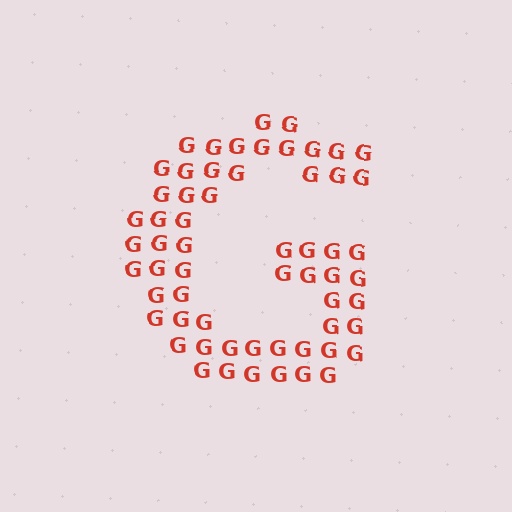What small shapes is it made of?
It is made of small letter G's.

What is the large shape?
The large shape is the letter G.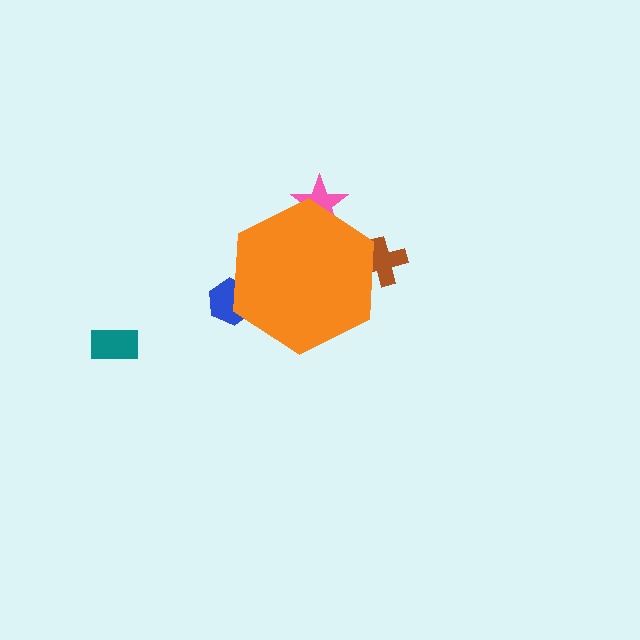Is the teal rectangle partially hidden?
No, the teal rectangle is fully visible.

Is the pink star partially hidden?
Yes, the pink star is partially hidden behind the orange hexagon.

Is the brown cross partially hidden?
Yes, the brown cross is partially hidden behind the orange hexagon.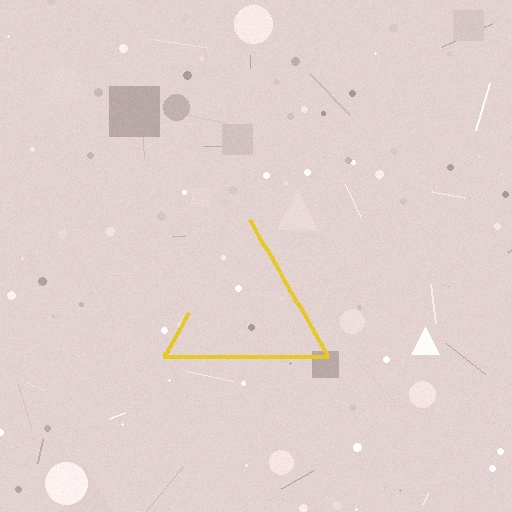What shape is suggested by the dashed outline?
The dashed outline suggests a triangle.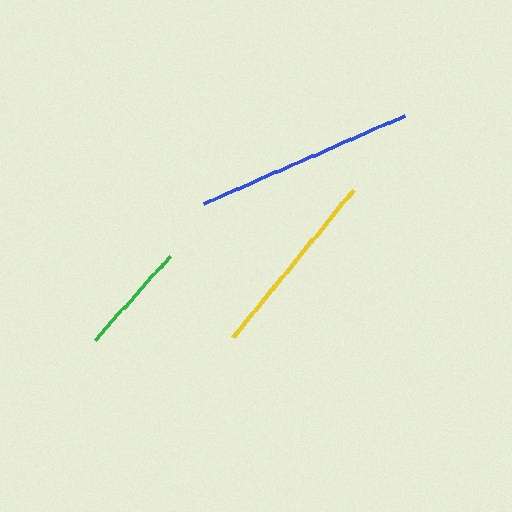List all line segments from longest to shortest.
From longest to shortest: blue, yellow, green.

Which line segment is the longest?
The blue line is the longest at approximately 218 pixels.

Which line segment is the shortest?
The green line is the shortest at approximately 113 pixels.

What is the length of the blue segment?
The blue segment is approximately 218 pixels long.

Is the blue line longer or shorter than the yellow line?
The blue line is longer than the yellow line.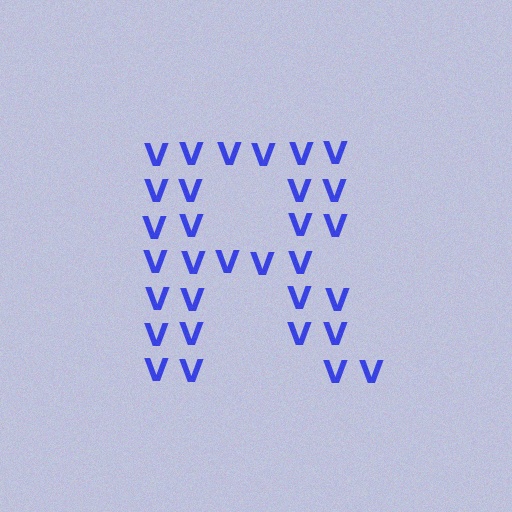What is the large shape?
The large shape is the letter R.